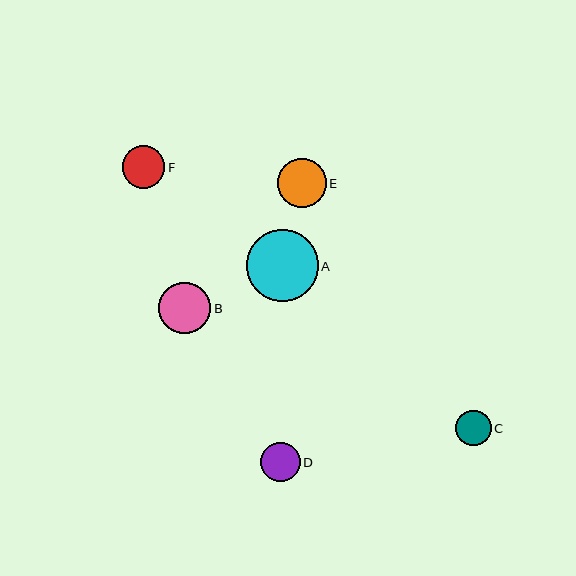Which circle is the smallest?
Circle C is the smallest with a size of approximately 35 pixels.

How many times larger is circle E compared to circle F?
Circle E is approximately 1.2 times the size of circle F.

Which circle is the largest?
Circle A is the largest with a size of approximately 72 pixels.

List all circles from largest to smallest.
From largest to smallest: A, B, E, F, D, C.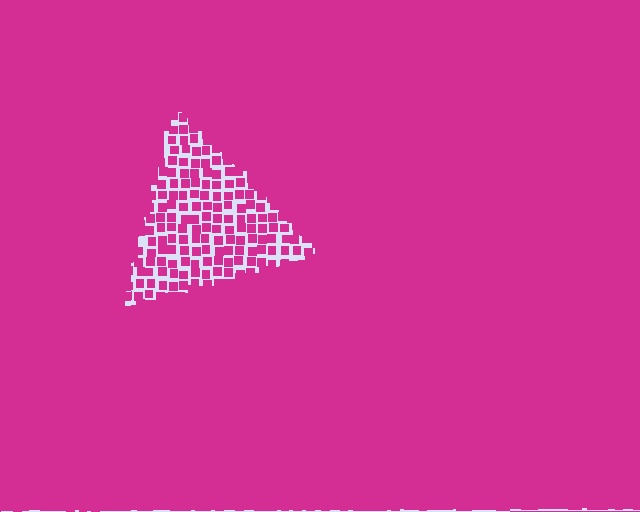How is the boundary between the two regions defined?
The boundary is defined by a change in element density (approximately 2.9x ratio). All elements are the same color, size, and shape.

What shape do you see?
I see a triangle.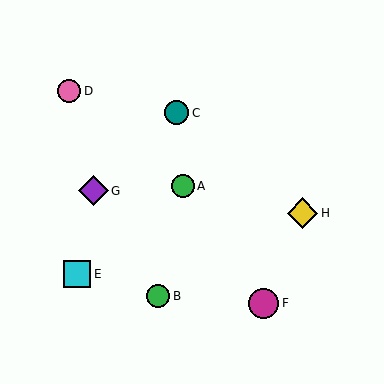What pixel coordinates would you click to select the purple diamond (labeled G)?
Click at (93, 191) to select the purple diamond G.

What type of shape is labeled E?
Shape E is a cyan square.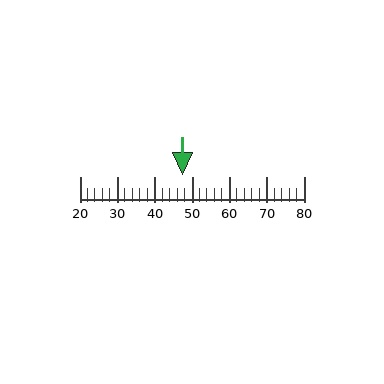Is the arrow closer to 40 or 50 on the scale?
The arrow is closer to 50.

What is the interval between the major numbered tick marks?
The major tick marks are spaced 10 units apart.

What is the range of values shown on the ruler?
The ruler shows values from 20 to 80.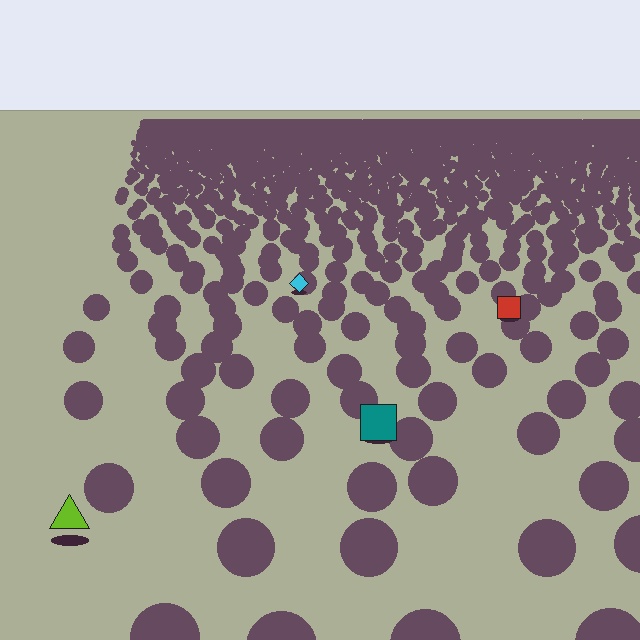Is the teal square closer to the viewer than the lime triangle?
No. The lime triangle is closer — you can tell from the texture gradient: the ground texture is coarser near it.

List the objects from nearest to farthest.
From nearest to farthest: the lime triangle, the teal square, the red square, the cyan diamond.